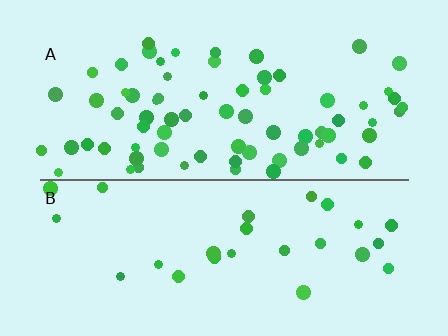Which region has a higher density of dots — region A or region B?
A (the top).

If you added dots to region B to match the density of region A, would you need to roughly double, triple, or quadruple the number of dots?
Approximately triple.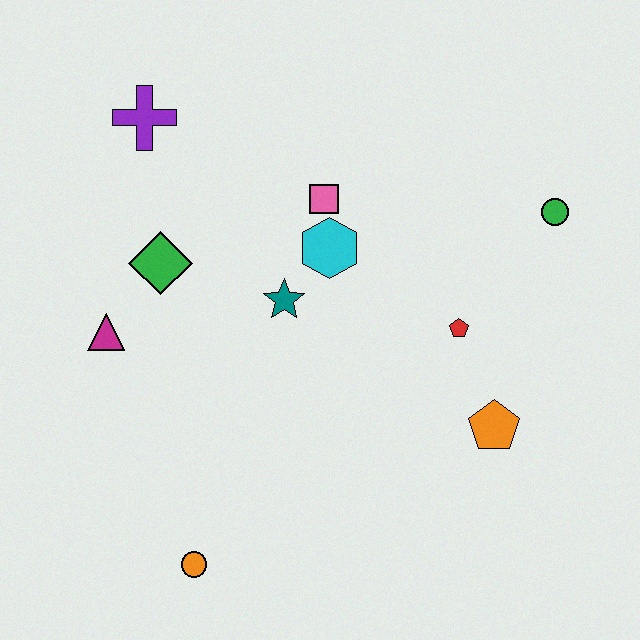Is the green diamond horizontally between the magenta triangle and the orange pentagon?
Yes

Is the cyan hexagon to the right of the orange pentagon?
No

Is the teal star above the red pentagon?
Yes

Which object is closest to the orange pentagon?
The red pentagon is closest to the orange pentagon.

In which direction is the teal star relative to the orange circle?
The teal star is above the orange circle.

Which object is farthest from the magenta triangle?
The green circle is farthest from the magenta triangle.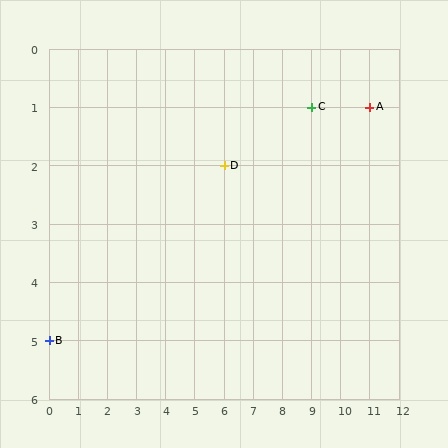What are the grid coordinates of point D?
Point D is at grid coordinates (6, 2).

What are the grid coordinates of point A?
Point A is at grid coordinates (11, 1).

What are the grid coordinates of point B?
Point B is at grid coordinates (0, 5).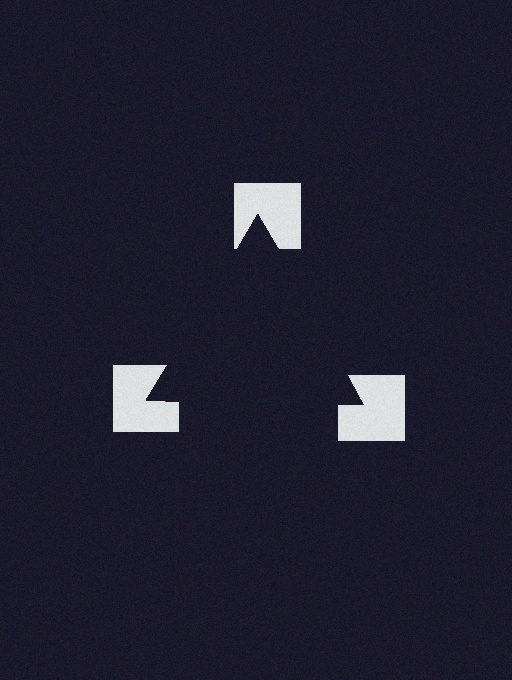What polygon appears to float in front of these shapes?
An illusory triangle — its edges are inferred from the aligned wedge cuts in the notched squares, not physically drawn.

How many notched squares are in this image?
There are 3 — one at each vertex of the illusory triangle.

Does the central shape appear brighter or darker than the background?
It typically appears slightly darker than the background, even though no actual brightness change is drawn.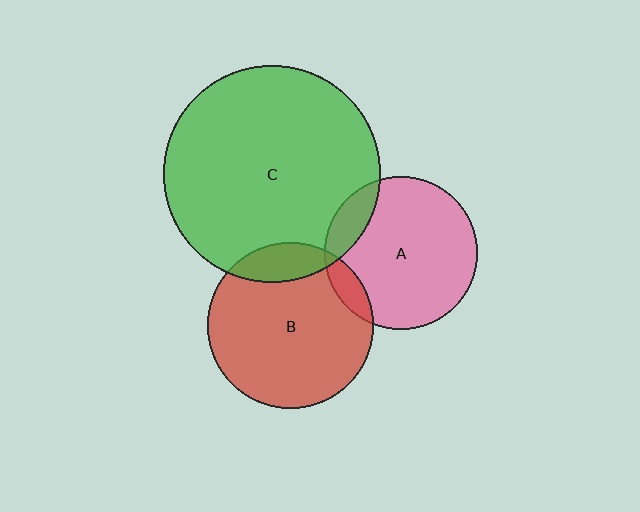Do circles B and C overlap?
Yes.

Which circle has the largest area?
Circle C (green).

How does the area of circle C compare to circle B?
Approximately 1.7 times.